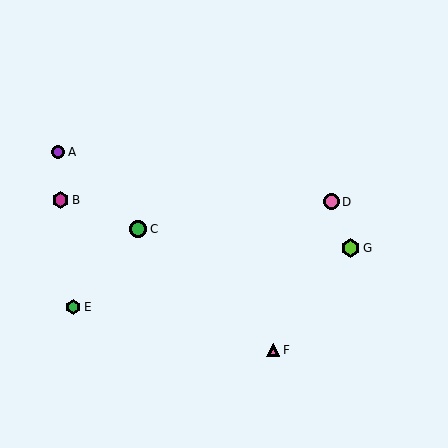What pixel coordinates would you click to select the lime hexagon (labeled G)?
Click at (351, 248) to select the lime hexagon G.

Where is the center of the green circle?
The center of the green circle is at (138, 229).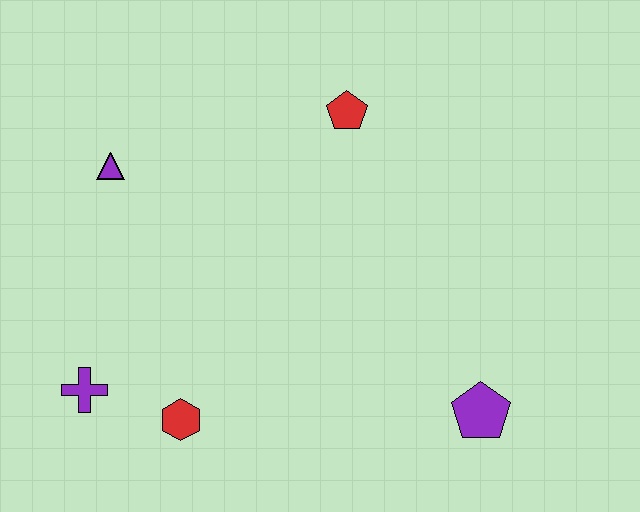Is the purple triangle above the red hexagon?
Yes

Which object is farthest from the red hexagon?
The red pentagon is farthest from the red hexagon.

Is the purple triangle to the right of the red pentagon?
No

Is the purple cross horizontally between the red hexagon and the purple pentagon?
No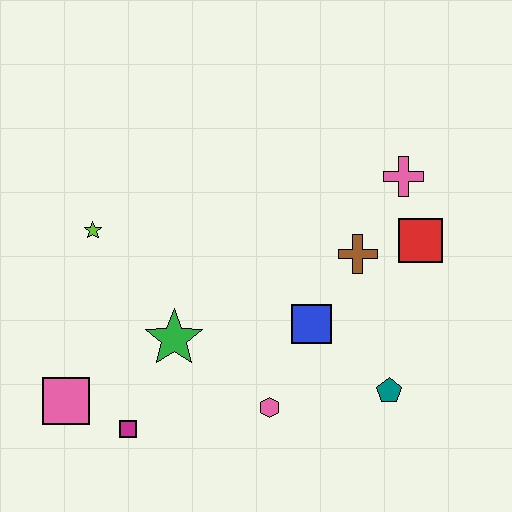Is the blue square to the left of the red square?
Yes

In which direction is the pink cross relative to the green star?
The pink cross is to the right of the green star.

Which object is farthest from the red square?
The pink square is farthest from the red square.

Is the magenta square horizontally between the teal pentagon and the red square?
No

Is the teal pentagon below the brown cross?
Yes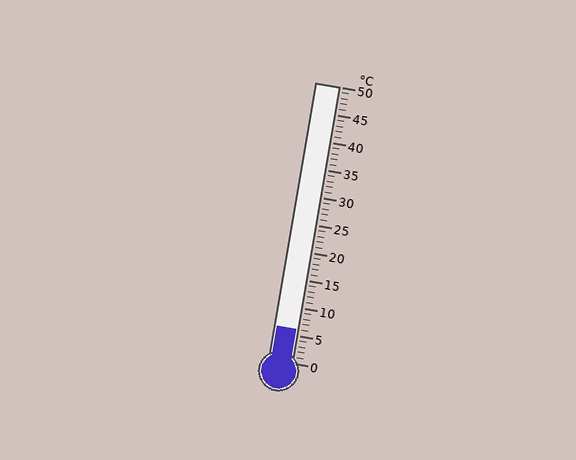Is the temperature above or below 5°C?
The temperature is above 5°C.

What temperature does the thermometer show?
The thermometer shows approximately 6°C.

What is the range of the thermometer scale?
The thermometer scale ranges from 0°C to 50°C.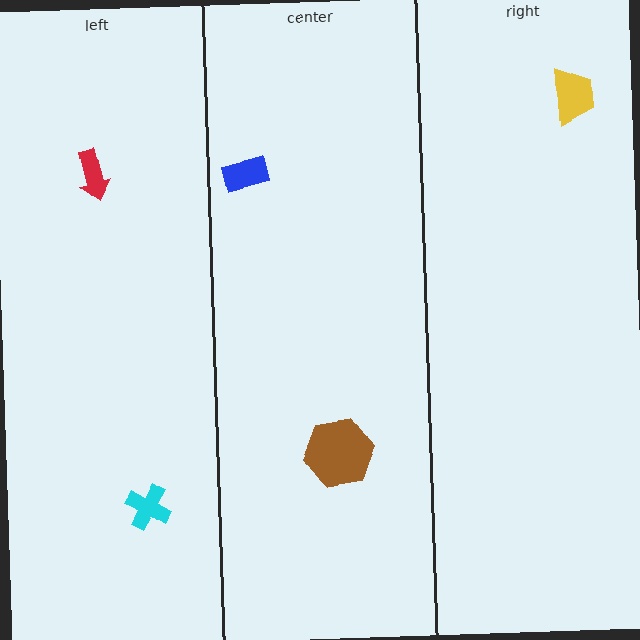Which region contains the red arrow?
The left region.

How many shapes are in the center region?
2.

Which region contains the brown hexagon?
The center region.